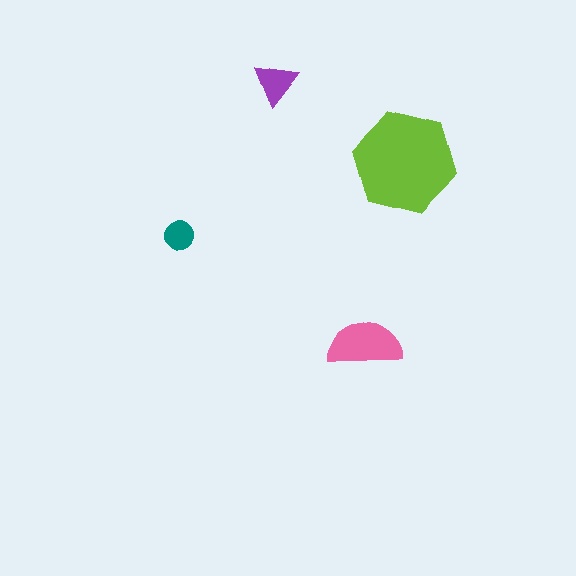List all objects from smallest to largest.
The teal circle, the purple triangle, the pink semicircle, the lime hexagon.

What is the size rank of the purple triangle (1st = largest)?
3rd.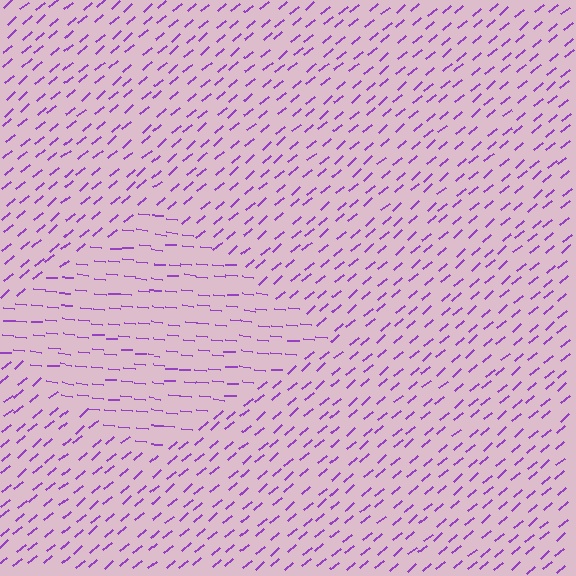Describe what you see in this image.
The image is filled with small purple line segments. A diamond region in the image has lines oriented differently from the surrounding lines, creating a visible texture boundary.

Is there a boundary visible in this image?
Yes, there is a texture boundary formed by a change in line orientation.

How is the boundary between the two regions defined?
The boundary is defined purely by a change in line orientation (approximately 45 degrees difference). All lines are the same color and thickness.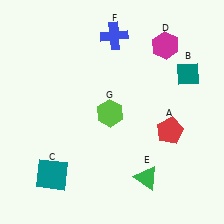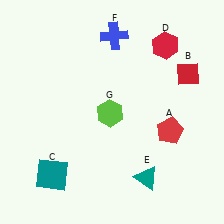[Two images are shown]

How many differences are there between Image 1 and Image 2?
There are 3 differences between the two images.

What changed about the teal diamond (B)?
In Image 1, B is teal. In Image 2, it changed to red.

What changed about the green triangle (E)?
In Image 1, E is green. In Image 2, it changed to teal.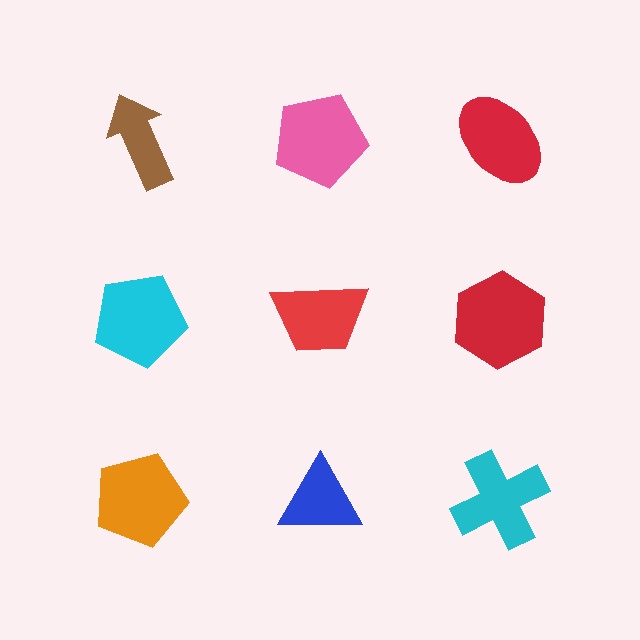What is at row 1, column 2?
A pink pentagon.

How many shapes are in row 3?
3 shapes.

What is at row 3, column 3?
A cyan cross.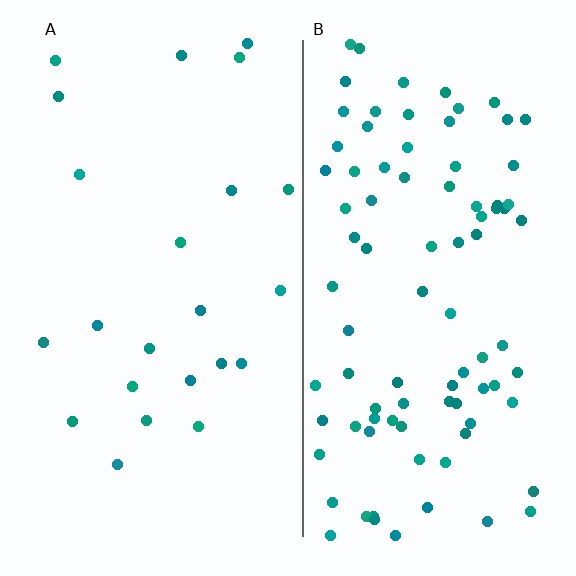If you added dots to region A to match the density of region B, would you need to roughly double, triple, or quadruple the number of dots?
Approximately quadruple.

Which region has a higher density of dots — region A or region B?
B (the right).